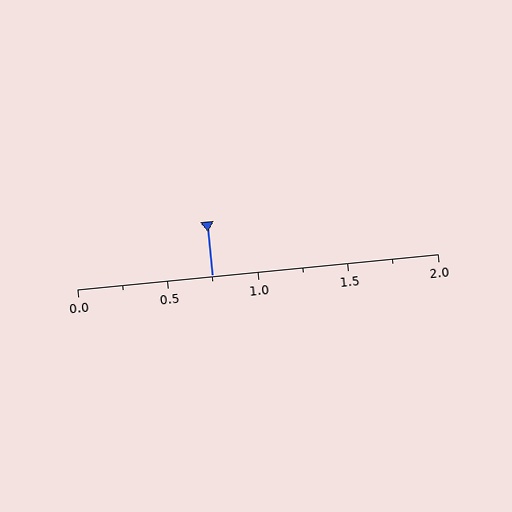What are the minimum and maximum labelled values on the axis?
The axis runs from 0.0 to 2.0.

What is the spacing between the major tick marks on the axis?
The major ticks are spaced 0.5 apart.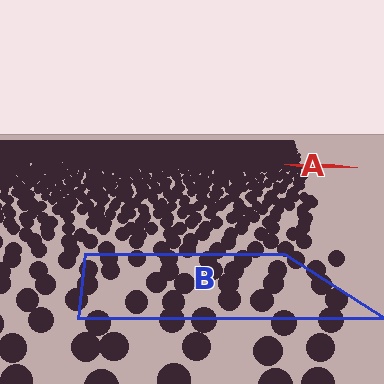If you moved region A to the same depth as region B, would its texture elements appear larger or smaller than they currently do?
They would appear larger. At a closer depth, the same texture elements are projected at a bigger on-screen size.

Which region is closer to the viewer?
Region B is closer. The texture elements there are larger and more spread out.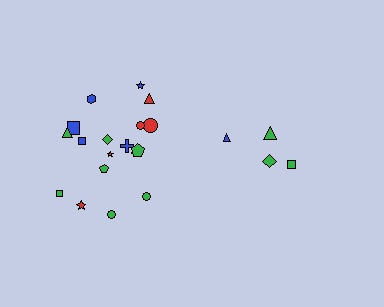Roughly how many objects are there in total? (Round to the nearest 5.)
Roughly 20 objects in total.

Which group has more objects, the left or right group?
The left group.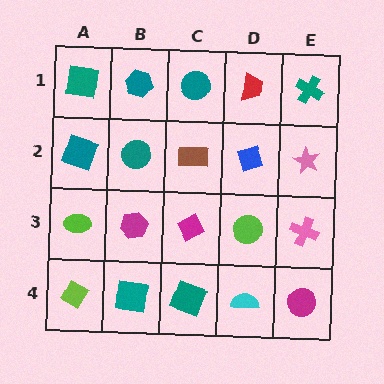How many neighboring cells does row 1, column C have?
3.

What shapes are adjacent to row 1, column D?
A blue diamond (row 2, column D), a teal circle (row 1, column C), a teal cross (row 1, column E).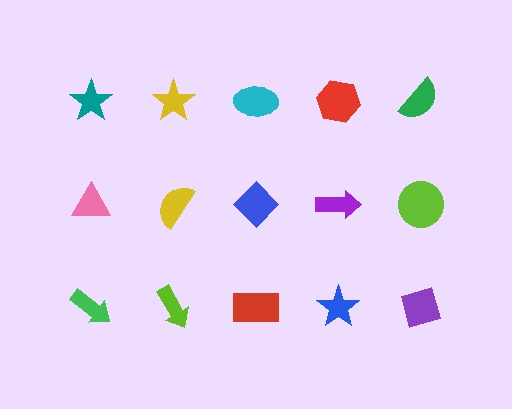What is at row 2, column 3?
A blue diamond.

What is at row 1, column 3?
A cyan ellipse.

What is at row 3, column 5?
A purple diamond.